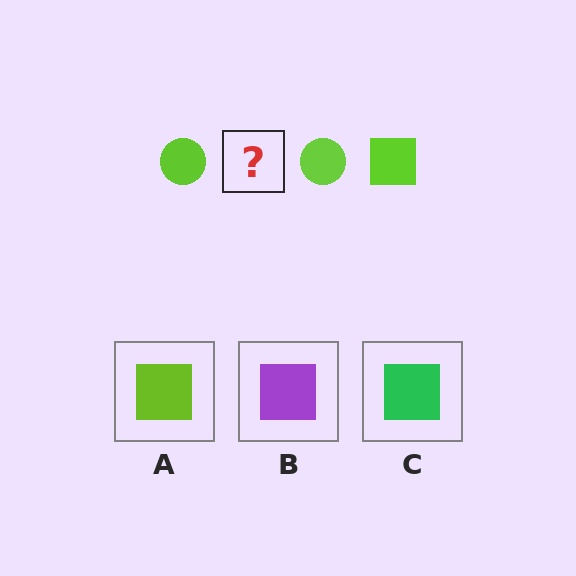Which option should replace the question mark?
Option A.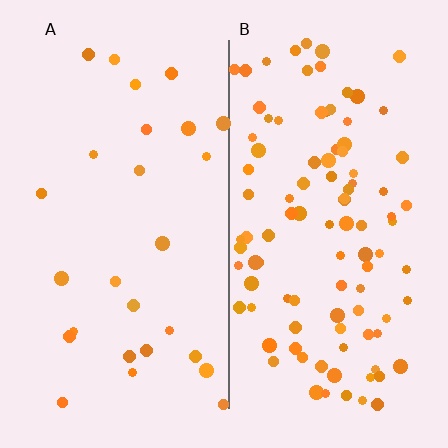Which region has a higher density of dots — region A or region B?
B (the right).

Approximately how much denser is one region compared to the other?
Approximately 3.8× — region B over region A.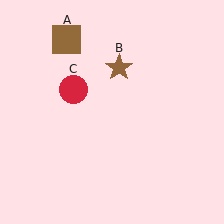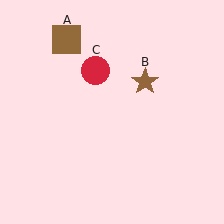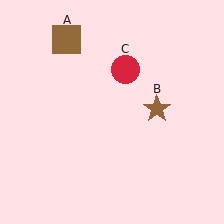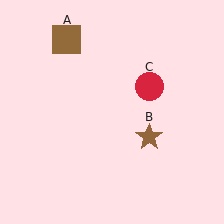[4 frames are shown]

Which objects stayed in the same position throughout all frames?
Brown square (object A) remained stationary.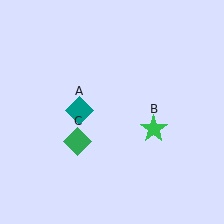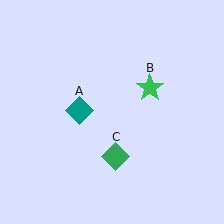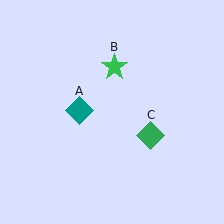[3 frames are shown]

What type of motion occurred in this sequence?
The green star (object B), green diamond (object C) rotated counterclockwise around the center of the scene.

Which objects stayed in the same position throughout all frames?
Teal diamond (object A) remained stationary.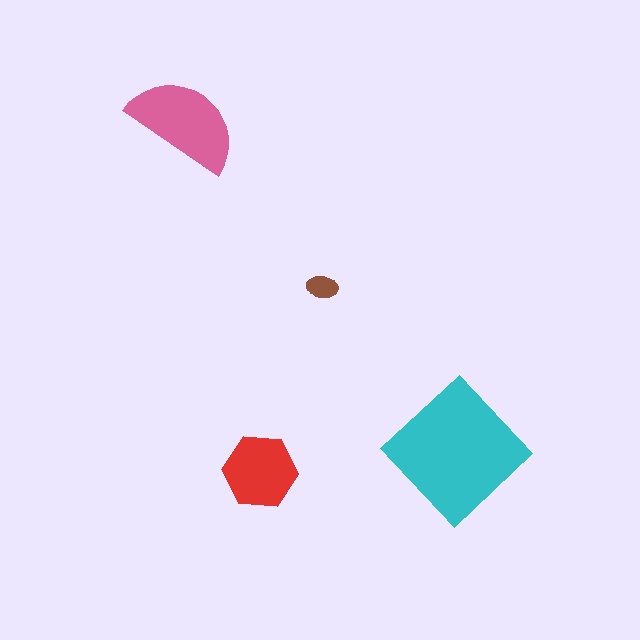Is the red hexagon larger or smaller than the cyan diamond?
Smaller.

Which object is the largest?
The cyan diamond.